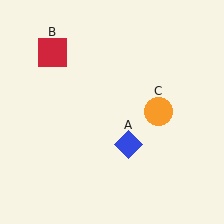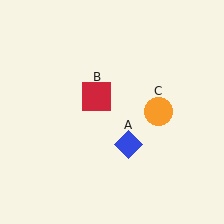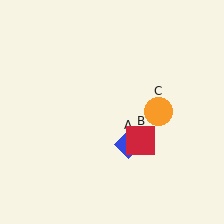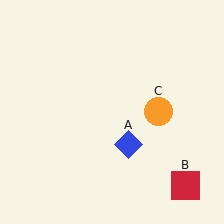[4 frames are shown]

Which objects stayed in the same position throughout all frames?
Blue diamond (object A) and orange circle (object C) remained stationary.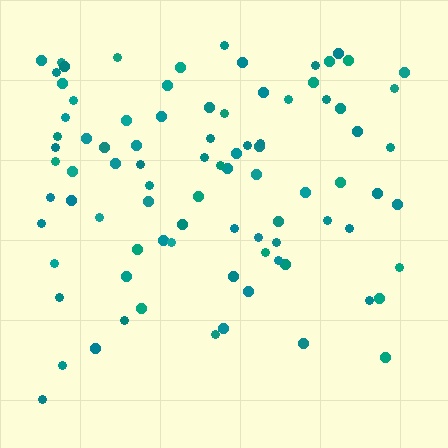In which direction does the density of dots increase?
From bottom to top, with the top side densest.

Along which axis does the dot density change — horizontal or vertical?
Vertical.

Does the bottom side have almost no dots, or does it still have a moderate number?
Still a moderate number, just noticeably fewer than the top.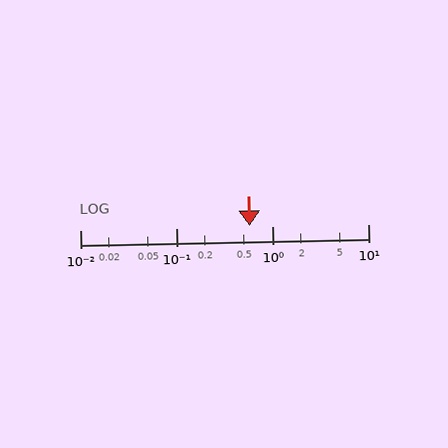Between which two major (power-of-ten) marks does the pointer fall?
The pointer is between 0.1 and 1.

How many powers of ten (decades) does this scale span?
The scale spans 3 decades, from 0.01 to 10.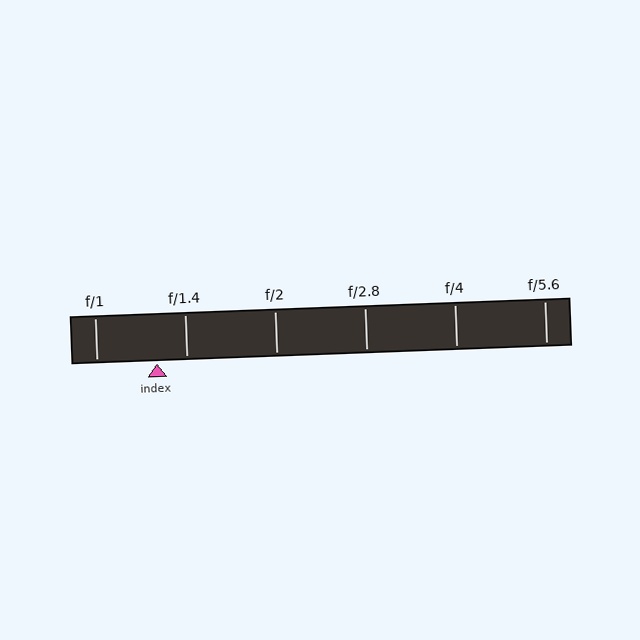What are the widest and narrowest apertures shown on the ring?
The widest aperture shown is f/1 and the narrowest is f/5.6.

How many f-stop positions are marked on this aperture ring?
There are 6 f-stop positions marked.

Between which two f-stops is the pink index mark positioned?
The index mark is between f/1 and f/1.4.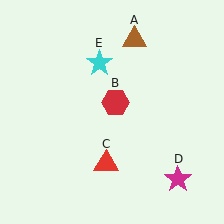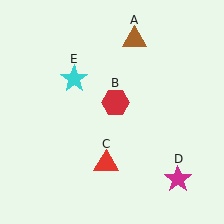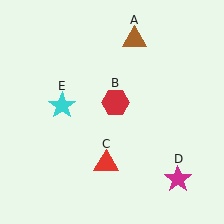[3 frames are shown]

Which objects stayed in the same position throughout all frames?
Brown triangle (object A) and red hexagon (object B) and red triangle (object C) and magenta star (object D) remained stationary.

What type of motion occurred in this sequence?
The cyan star (object E) rotated counterclockwise around the center of the scene.